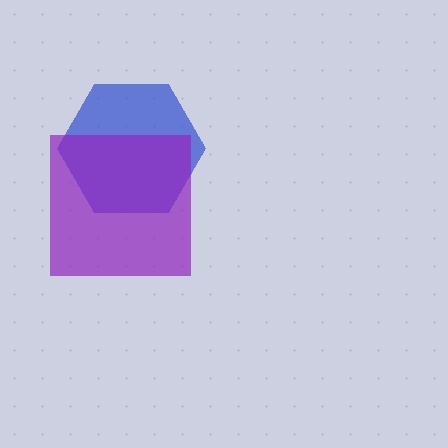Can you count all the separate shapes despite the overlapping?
Yes, there are 2 separate shapes.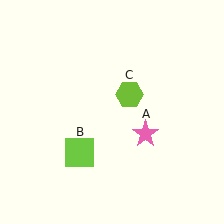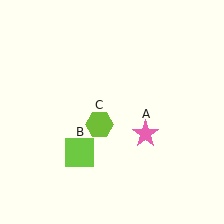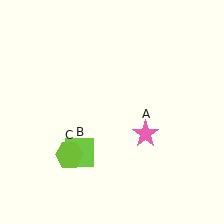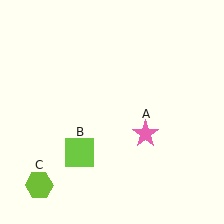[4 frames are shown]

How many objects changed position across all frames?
1 object changed position: lime hexagon (object C).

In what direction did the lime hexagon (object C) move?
The lime hexagon (object C) moved down and to the left.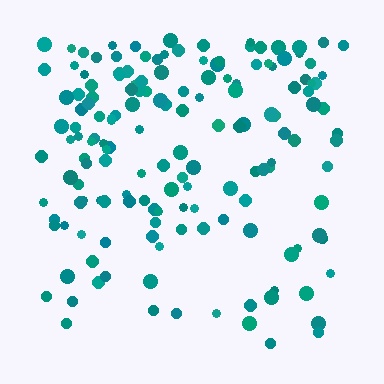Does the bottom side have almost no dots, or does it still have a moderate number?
Still a moderate number, just noticeably fewer than the top.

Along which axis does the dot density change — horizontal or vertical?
Vertical.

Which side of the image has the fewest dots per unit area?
The bottom.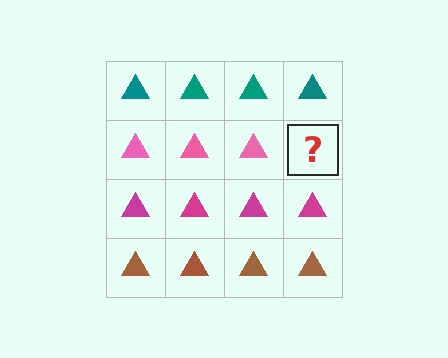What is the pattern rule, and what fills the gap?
The rule is that each row has a consistent color. The gap should be filled with a pink triangle.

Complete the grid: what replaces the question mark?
The question mark should be replaced with a pink triangle.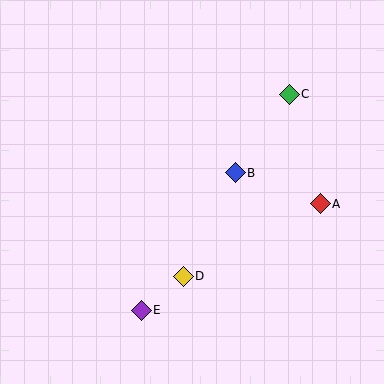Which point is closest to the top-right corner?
Point C is closest to the top-right corner.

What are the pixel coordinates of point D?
Point D is at (183, 276).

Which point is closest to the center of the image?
Point B at (235, 173) is closest to the center.